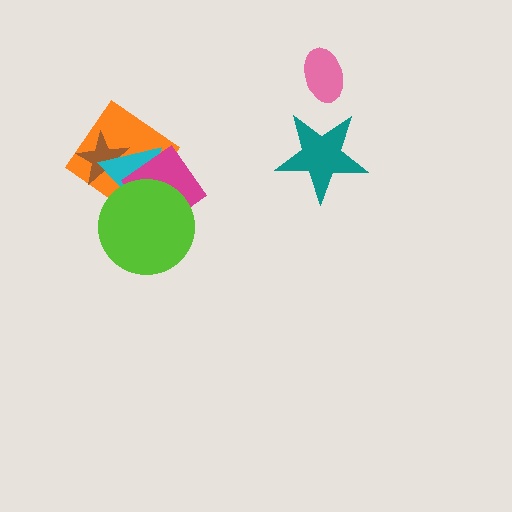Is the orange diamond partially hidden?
Yes, it is partially covered by another shape.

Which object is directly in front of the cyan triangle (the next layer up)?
The magenta diamond is directly in front of the cyan triangle.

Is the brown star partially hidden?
Yes, it is partially covered by another shape.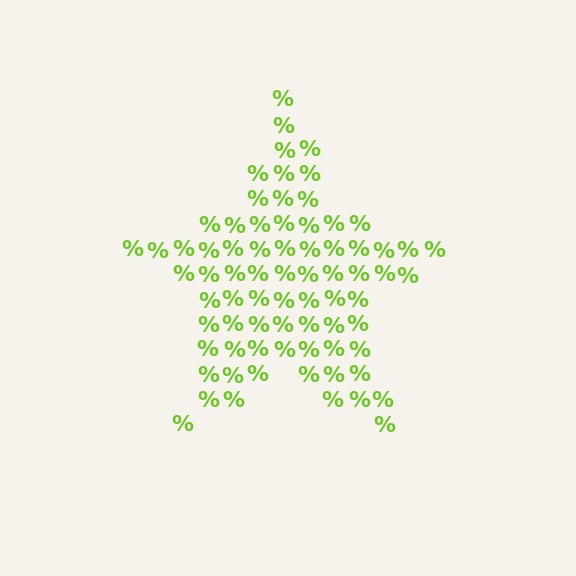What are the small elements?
The small elements are percent signs.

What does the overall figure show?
The overall figure shows a star.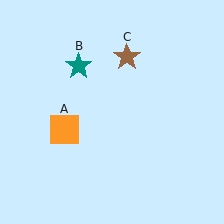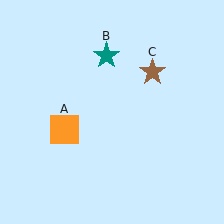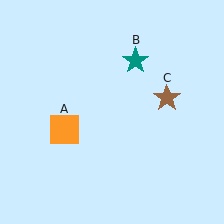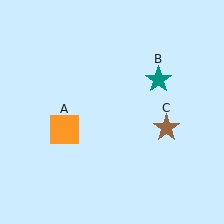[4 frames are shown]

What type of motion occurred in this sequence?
The teal star (object B), brown star (object C) rotated clockwise around the center of the scene.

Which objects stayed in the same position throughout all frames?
Orange square (object A) remained stationary.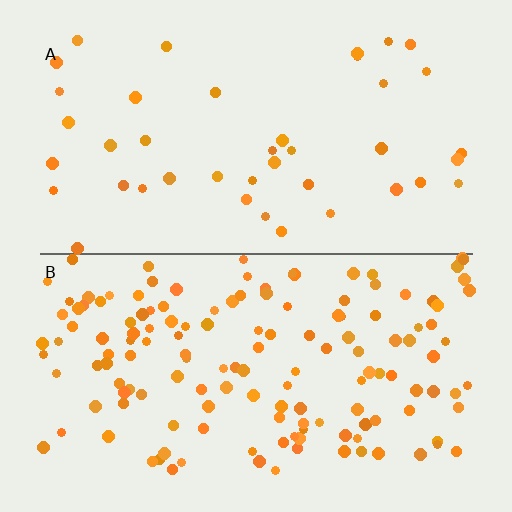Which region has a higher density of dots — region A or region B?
B (the bottom).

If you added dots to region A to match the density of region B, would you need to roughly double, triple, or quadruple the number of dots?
Approximately quadruple.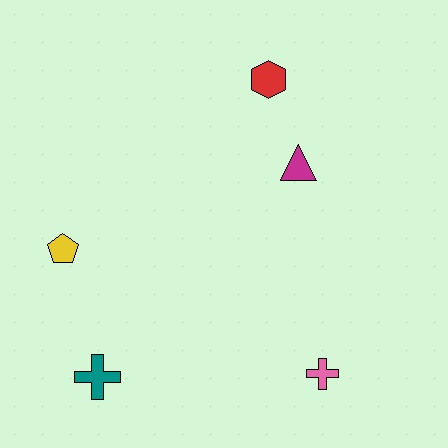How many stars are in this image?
There are no stars.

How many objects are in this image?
There are 5 objects.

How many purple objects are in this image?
There are no purple objects.